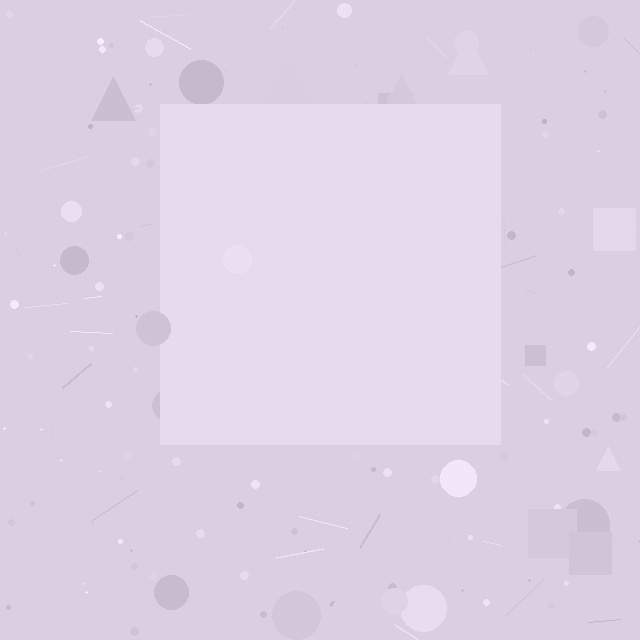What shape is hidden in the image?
A square is hidden in the image.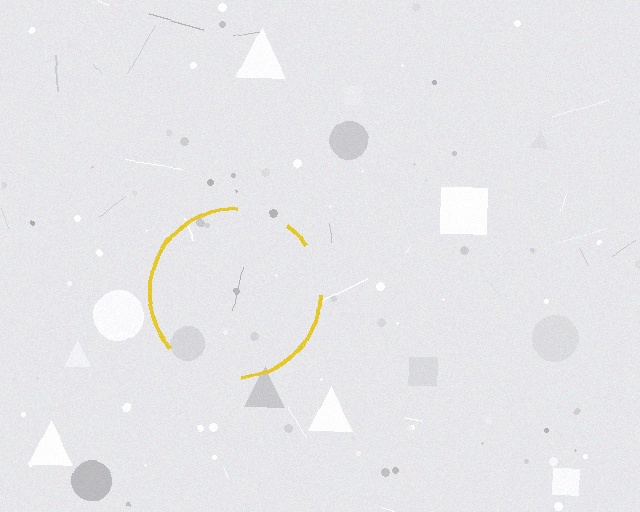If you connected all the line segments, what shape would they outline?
They would outline a circle.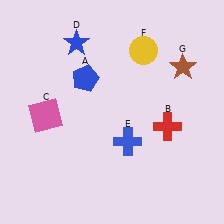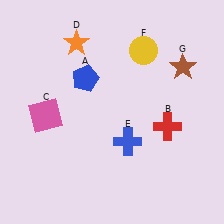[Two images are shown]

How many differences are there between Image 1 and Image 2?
There is 1 difference between the two images.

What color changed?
The star (D) changed from blue in Image 1 to orange in Image 2.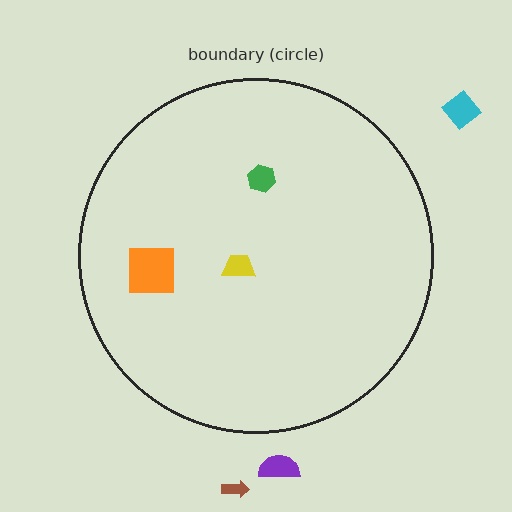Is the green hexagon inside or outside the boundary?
Inside.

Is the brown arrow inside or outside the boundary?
Outside.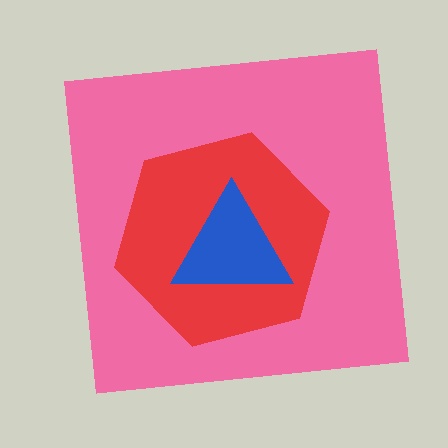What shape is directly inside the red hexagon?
The blue triangle.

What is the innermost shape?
The blue triangle.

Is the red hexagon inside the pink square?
Yes.